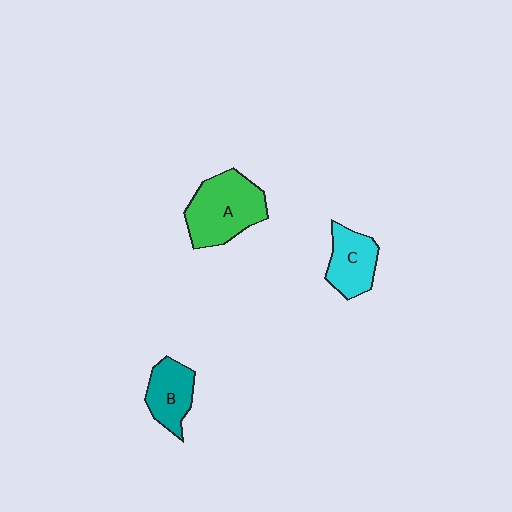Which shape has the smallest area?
Shape B (teal).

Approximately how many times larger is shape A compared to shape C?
Approximately 1.6 times.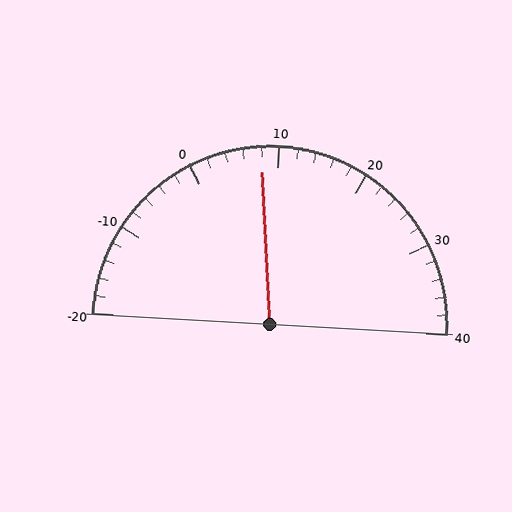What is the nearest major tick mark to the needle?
The nearest major tick mark is 10.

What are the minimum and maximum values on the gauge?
The gauge ranges from -20 to 40.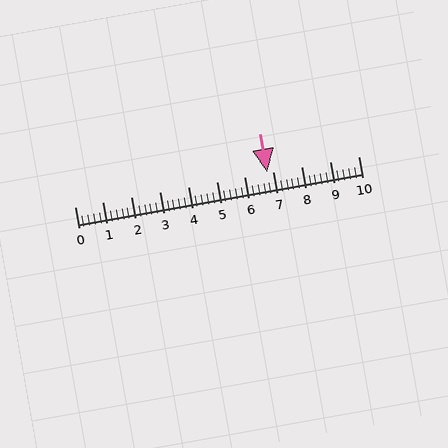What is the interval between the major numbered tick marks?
The major tick marks are spaced 1 units apart.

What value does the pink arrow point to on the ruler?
The pink arrow points to approximately 6.8.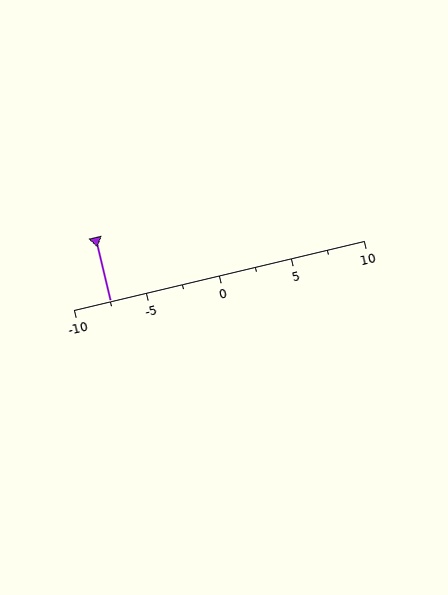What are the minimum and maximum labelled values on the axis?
The axis runs from -10 to 10.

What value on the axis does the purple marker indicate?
The marker indicates approximately -7.5.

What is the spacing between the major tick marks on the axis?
The major ticks are spaced 5 apart.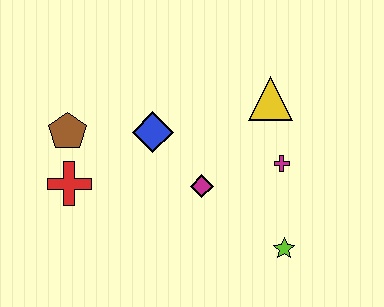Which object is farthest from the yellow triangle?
The red cross is farthest from the yellow triangle.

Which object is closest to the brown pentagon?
The red cross is closest to the brown pentagon.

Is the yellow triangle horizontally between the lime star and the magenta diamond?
Yes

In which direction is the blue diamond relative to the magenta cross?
The blue diamond is to the left of the magenta cross.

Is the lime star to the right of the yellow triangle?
Yes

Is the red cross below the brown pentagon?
Yes